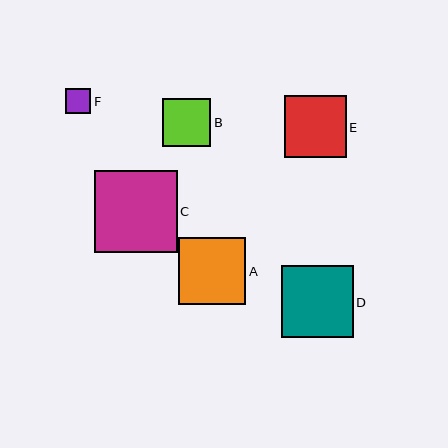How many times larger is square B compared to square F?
Square B is approximately 1.9 times the size of square F.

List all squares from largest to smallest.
From largest to smallest: C, D, A, E, B, F.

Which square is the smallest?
Square F is the smallest with a size of approximately 25 pixels.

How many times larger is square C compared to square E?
Square C is approximately 1.3 times the size of square E.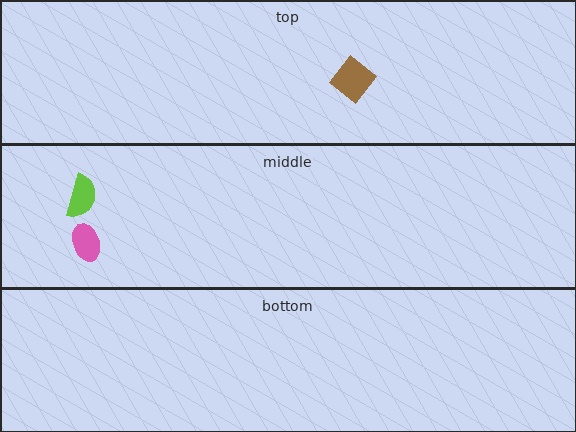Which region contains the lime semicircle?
The middle region.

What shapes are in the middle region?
The pink ellipse, the lime semicircle.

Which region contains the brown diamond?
The top region.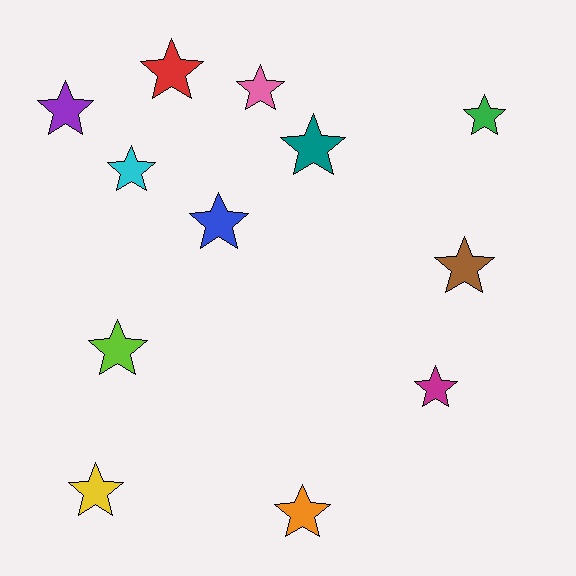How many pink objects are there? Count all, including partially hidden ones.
There is 1 pink object.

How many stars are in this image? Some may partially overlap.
There are 12 stars.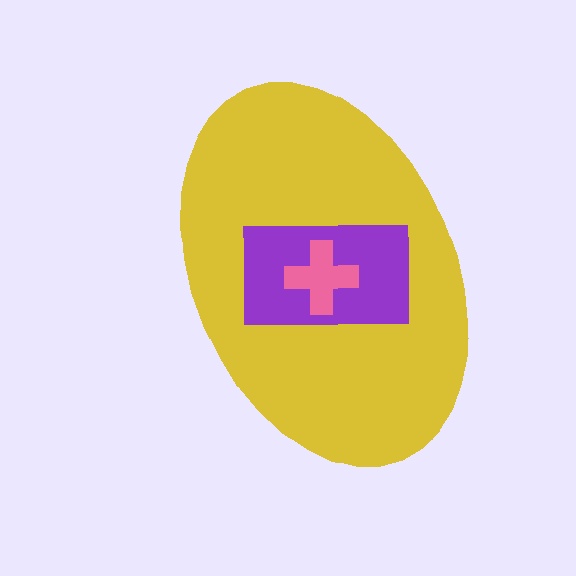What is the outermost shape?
The yellow ellipse.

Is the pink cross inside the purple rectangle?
Yes.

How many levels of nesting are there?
3.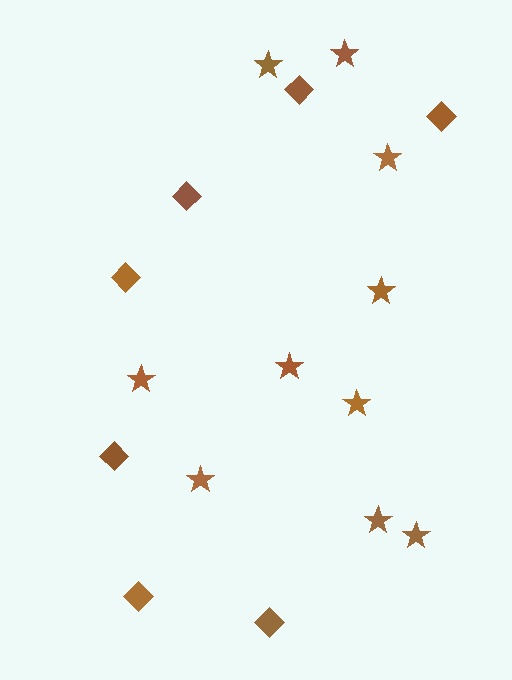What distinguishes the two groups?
There are 2 groups: one group of stars (10) and one group of diamonds (7).